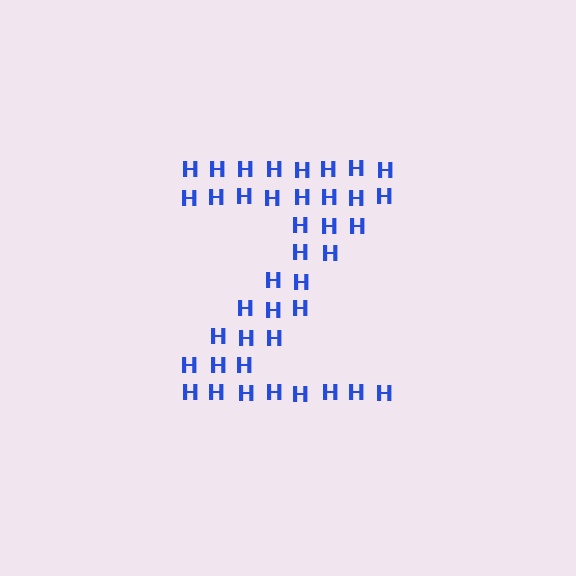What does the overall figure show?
The overall figure shows the letter Z.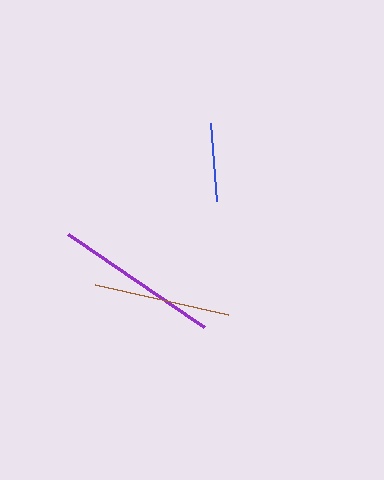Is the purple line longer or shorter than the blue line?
The purple line is longer than the blue line.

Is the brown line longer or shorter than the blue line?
The brown line is longer than the blue line.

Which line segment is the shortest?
The blue line is the shortest at approximately 79 pixels.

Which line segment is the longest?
The purple line is the longest at approximately 165 pixels.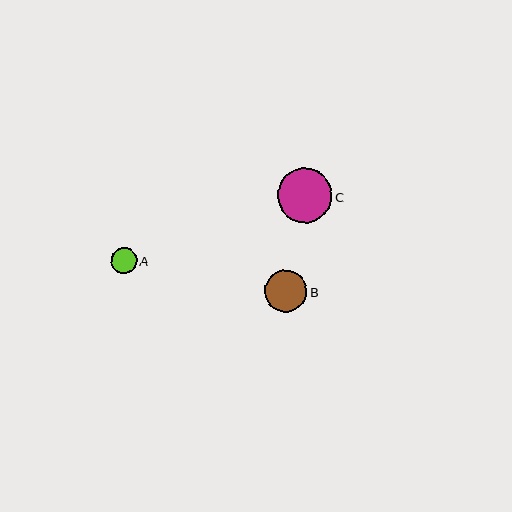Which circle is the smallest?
Circle A is the smallest with a size of approximately 26 pixels.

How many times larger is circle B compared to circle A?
Circle B is approximately 1.6 times the size of circle A.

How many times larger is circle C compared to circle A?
Circle C is approximately 2.1 times the size of circle A.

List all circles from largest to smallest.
From largest to smallest: C, B, A.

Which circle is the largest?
Circle C is the largest with a size of approximately 55 pixels.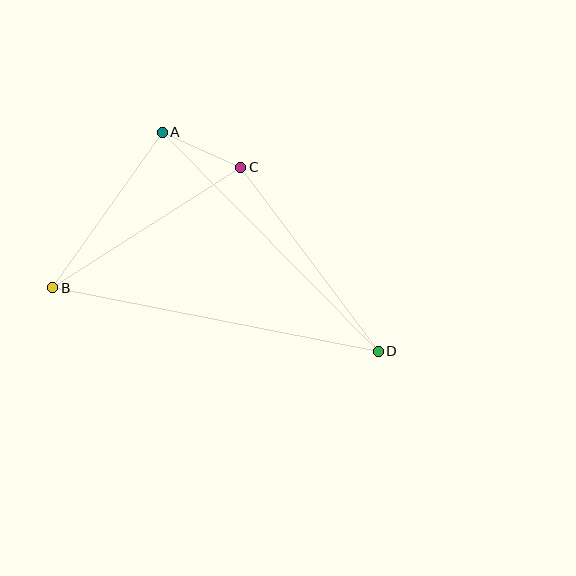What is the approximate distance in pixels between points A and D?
The distance between A and D is approximately 308 pixels.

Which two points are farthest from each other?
Points B and D are farthest from each other.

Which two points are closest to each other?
Points A and C are closest to each other.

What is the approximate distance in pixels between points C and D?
The distance between C and D is approximately 230 pixels.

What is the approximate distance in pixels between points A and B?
The distance between A and B is approximately 191 pixels.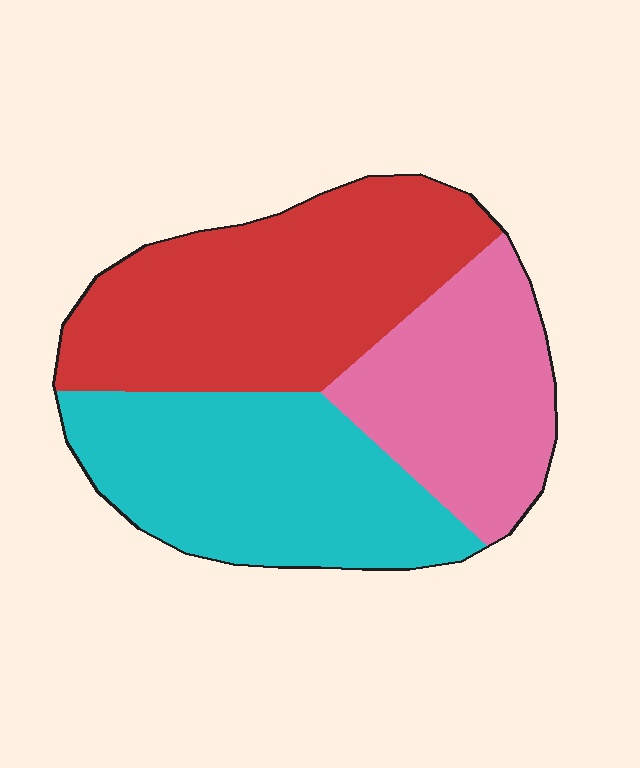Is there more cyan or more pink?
Cyan.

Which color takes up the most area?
Red, at roughly 40%.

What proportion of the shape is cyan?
Cyan covers 34% of the shape.